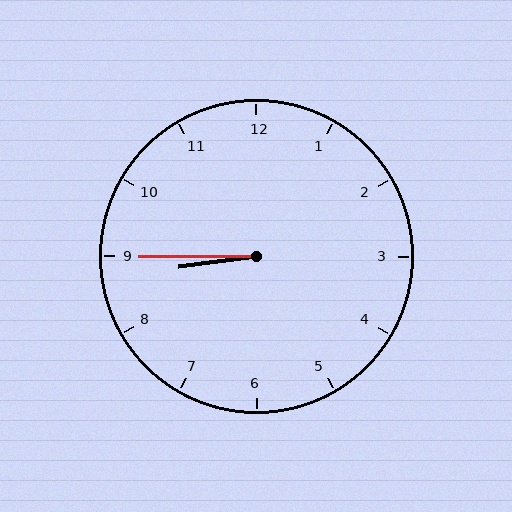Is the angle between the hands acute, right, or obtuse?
It is acute.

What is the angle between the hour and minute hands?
Approximately 8 degrees.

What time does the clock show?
8:45.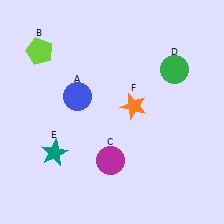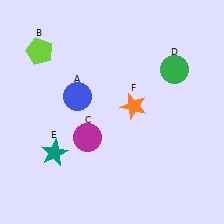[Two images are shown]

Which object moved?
The magenta circle (C) moved left.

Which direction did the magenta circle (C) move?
The magenta circle (C) moved left.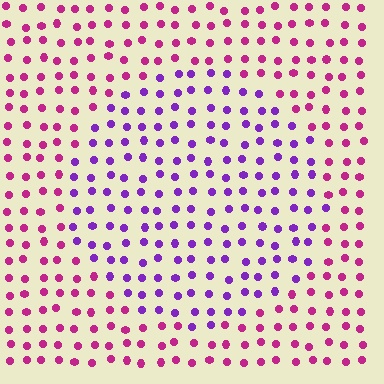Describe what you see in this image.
The image is filled with small magenta elements in a uniform arrangement. A circle-shaped region is visible where the elements are tinted to a slightly different hue, forming a subtle color boundary.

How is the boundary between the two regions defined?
The boundary is defined purely by a slight shift in hue (about 45 degrees). Spacing, size, and orientation are identical on both sides.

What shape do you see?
I see a circle.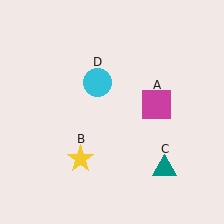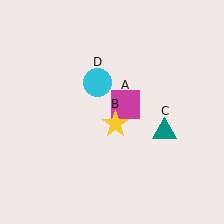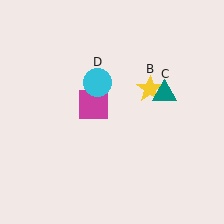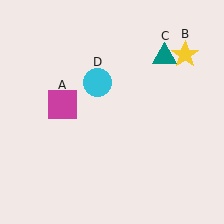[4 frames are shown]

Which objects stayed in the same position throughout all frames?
Cyan circle (object D) remained stationary.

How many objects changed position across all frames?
3 objects changed position: magenta square (object A), yellow star (object B), teal triangle (object C).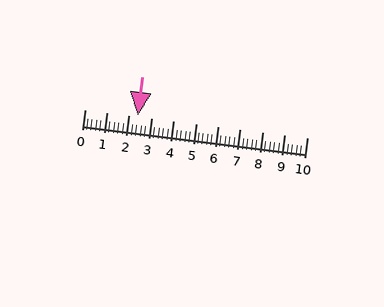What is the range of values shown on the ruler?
The ruler shows values from 0 to 10.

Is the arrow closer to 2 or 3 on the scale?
The arrow is closer to 2.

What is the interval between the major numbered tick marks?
The major tick marks are spaced 1 units apart.